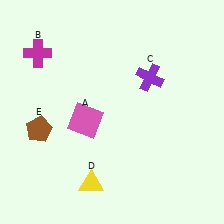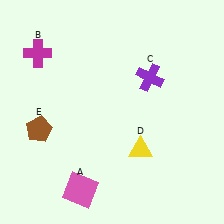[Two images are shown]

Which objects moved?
The objects that moved are: the pink square (A), the yellow triangle (D).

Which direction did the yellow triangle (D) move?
The yellow triangle (D) moved right.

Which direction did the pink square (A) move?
The pink square (A) moved down.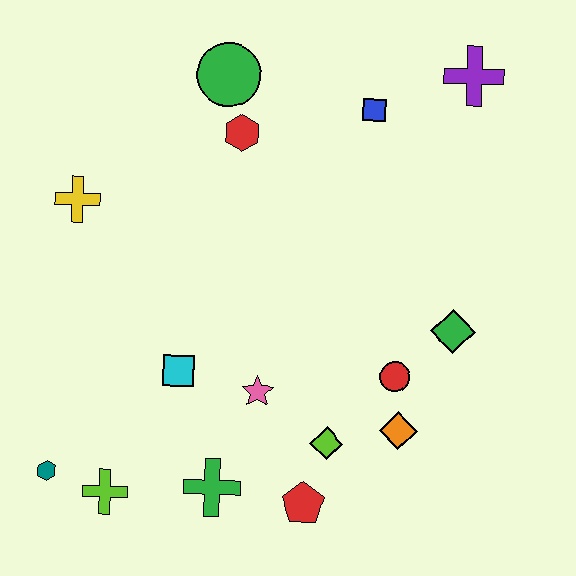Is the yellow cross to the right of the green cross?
No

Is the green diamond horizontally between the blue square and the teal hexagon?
No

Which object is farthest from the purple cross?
The teal hexagon is farthest from the purple cross.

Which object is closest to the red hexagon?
The green circle is closest to the red hexagon.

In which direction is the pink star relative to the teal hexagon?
The pink star is to the right of the teal hexagon.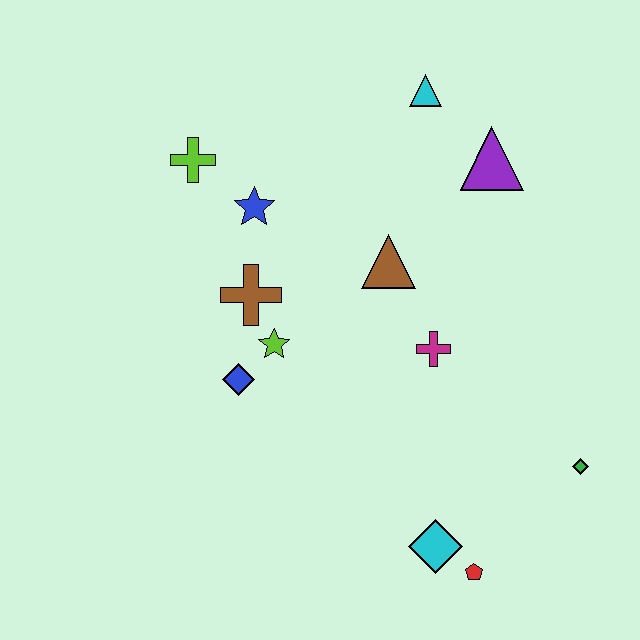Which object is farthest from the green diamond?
The lime cross is farthest from the green diamond.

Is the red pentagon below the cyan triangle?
Yes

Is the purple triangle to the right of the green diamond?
No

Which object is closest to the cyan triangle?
The purple triangle is closest to the cyan triangle.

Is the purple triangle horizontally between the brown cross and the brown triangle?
No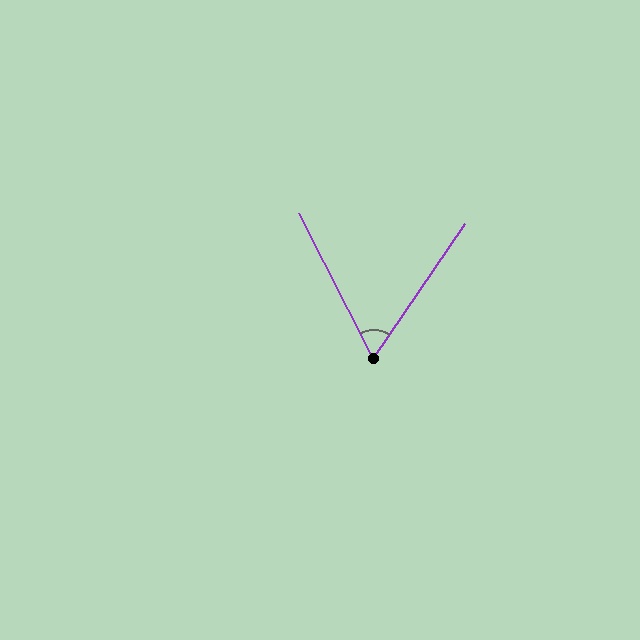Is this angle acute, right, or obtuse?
It is acute.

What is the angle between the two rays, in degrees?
Approximately 61 degrees.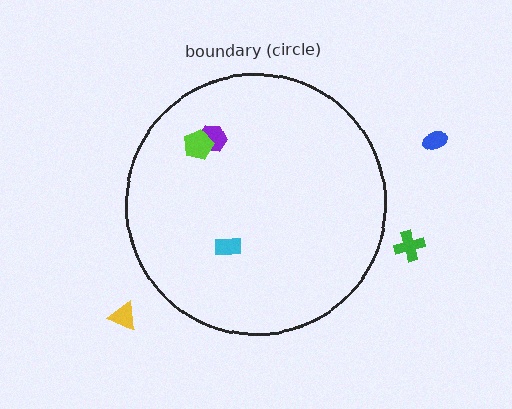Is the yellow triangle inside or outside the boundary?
Outside.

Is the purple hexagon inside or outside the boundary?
Inside.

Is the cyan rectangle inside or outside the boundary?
Inside.